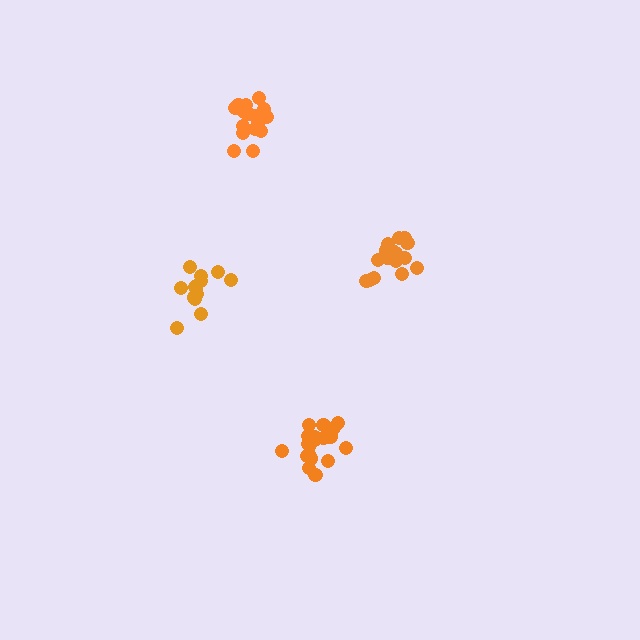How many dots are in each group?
Group 1: 14 dots, Group 2: 18 dots, Group 3: 20 dots, Group 4: 18 dots (70 total).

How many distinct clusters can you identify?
There are 4 distinct clusters.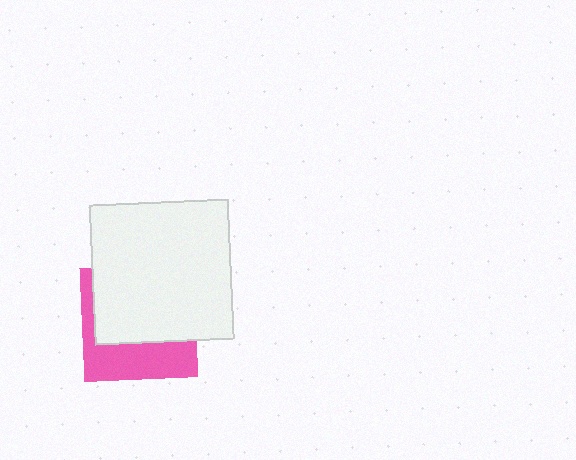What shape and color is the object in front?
The object in front is a white square.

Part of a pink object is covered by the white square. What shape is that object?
It is a square.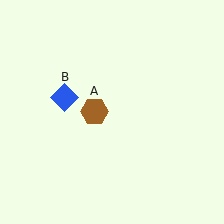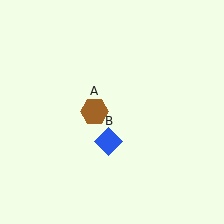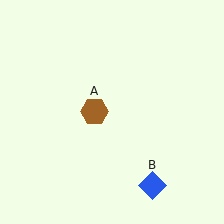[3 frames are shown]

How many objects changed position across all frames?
1 object changed position: blue diamond (object B).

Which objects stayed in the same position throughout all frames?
Brown hexagon (object A) remained stationary.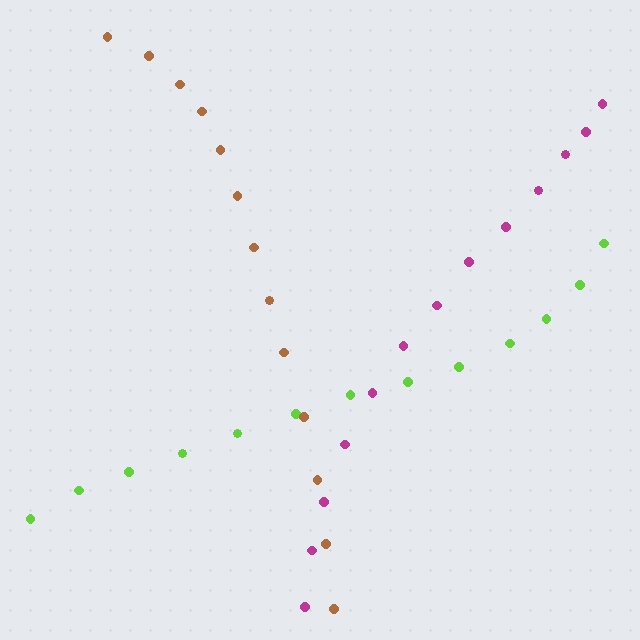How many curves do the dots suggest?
There are 3 distinct paths.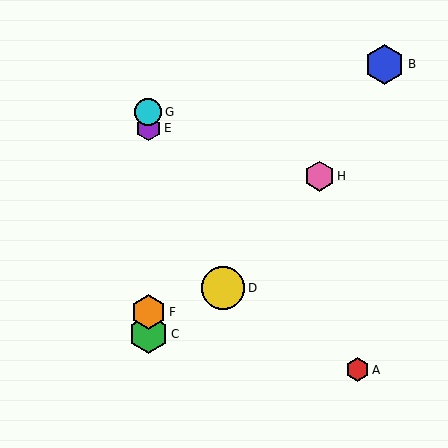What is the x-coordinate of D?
Object D is at x≈223.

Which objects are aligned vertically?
Objects C, E, F, G are aligned vertically.